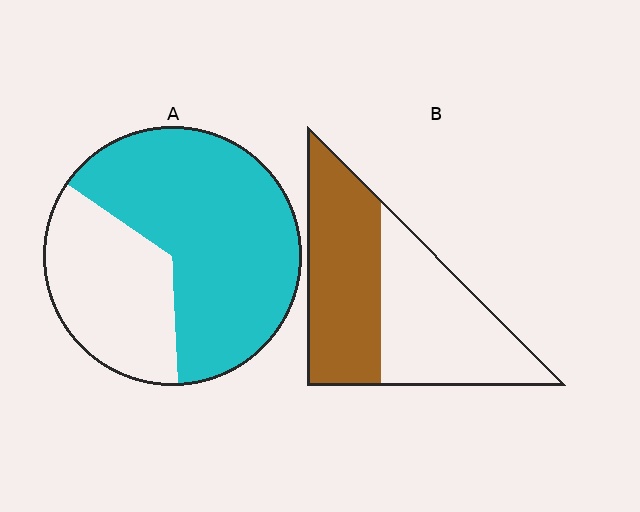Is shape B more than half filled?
Roughly half.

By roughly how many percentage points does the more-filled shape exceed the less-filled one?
By roughly 15 percentage points (A over B).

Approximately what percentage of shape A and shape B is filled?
A is approximately 65% and B is approximately 50%.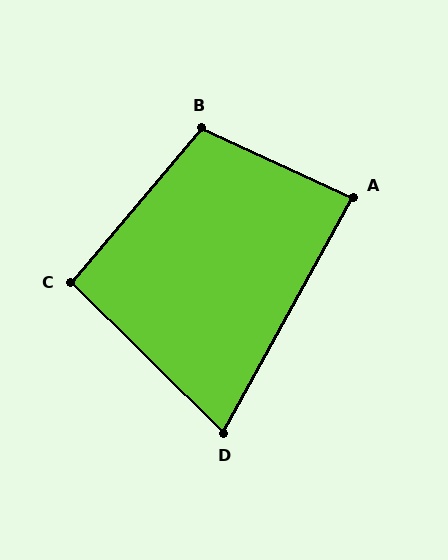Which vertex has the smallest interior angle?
D, at approximately 74 degrees.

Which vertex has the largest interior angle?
B, at approximately 106 degrees.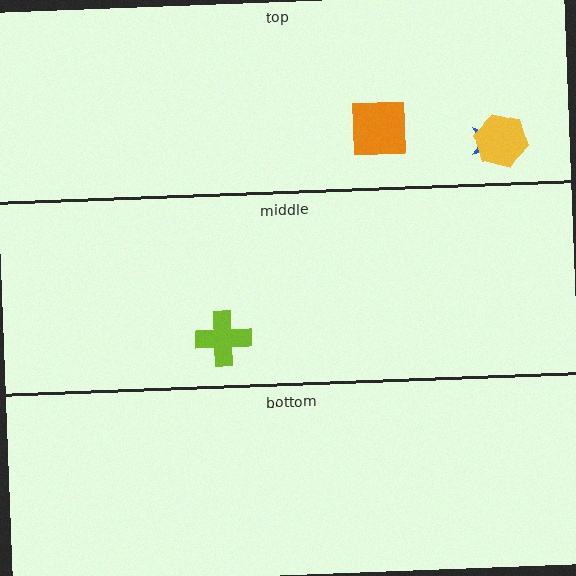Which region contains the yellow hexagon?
The top region.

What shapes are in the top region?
The blue star, the yellow hexagon, the orange square.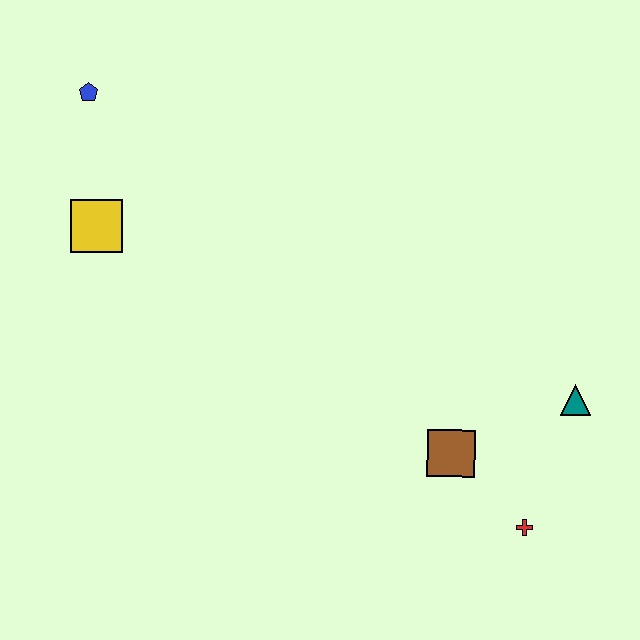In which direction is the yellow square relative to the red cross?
The yellow square is to the left of the red cross.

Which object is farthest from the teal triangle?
The blue pentagon is farthest from the teal triangle.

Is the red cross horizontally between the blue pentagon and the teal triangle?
Yes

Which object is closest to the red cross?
The brown square is closest to the red cross.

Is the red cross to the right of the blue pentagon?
Yes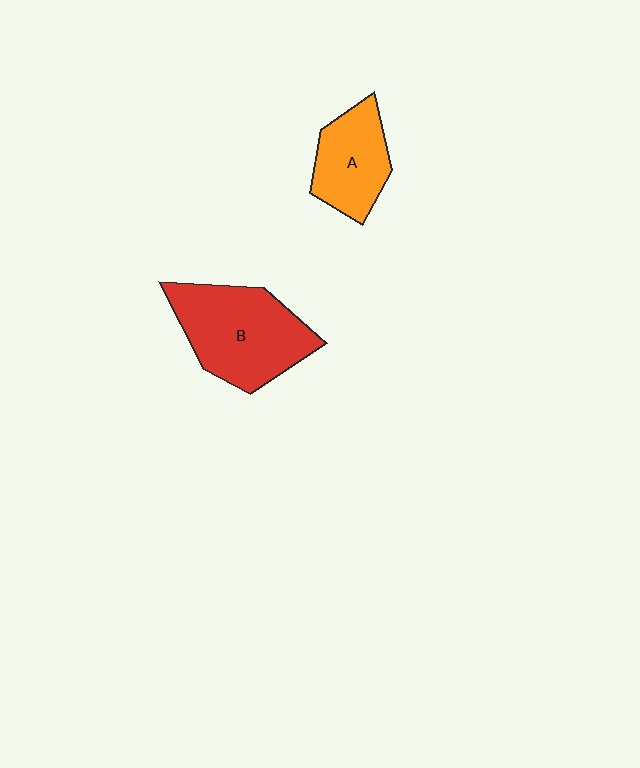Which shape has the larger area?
Shape B (red).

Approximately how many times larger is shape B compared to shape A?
Approximately 1.6 times.